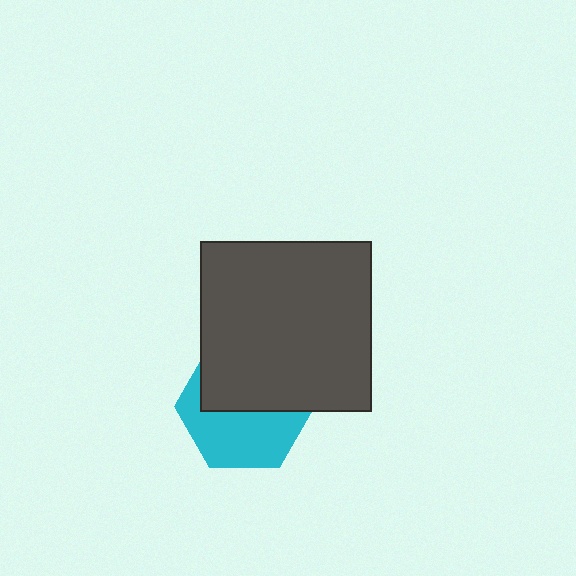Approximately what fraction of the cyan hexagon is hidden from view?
Roughly 50% of the cyan hexagon is hidden behind the dark gray square.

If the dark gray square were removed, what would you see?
You would see the complete cyan hexagon.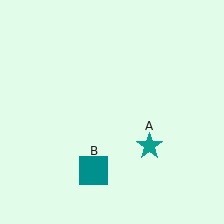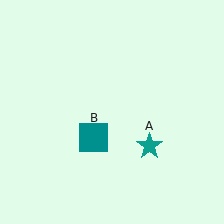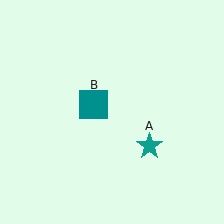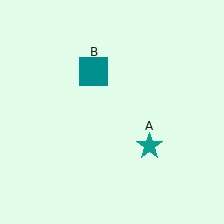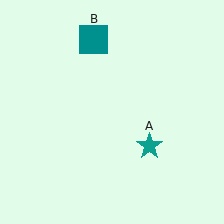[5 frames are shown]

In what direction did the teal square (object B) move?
The teal square (object B) moved up.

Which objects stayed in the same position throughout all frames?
Teal star (object A) remained stationary.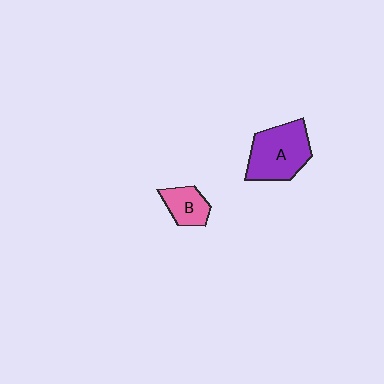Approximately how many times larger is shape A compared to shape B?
Approximately 2.0 times.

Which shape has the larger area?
Shape A (purple).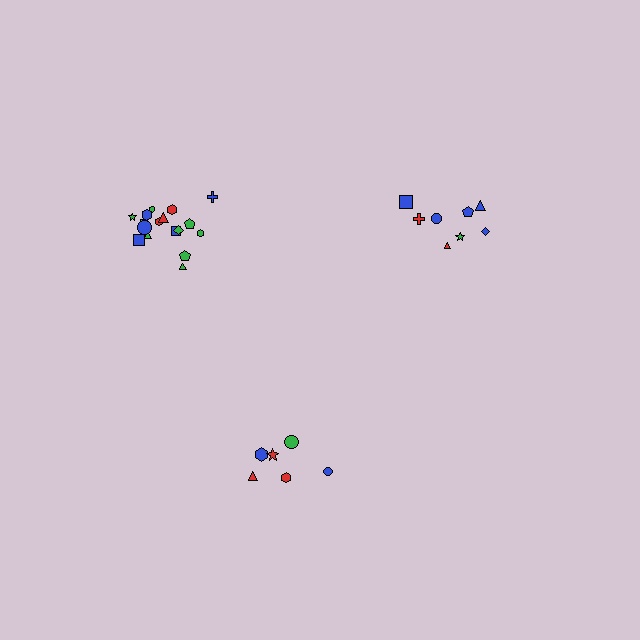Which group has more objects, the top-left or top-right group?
The top-left group.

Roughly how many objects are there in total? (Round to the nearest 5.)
Roughly 30 objects in total.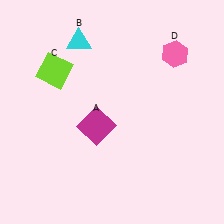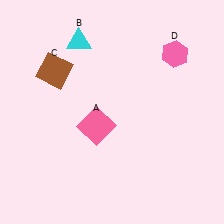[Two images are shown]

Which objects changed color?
A changed from magenta to pink. C changed from lime to brown.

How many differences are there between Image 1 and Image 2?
There are 2 differences between the two images.